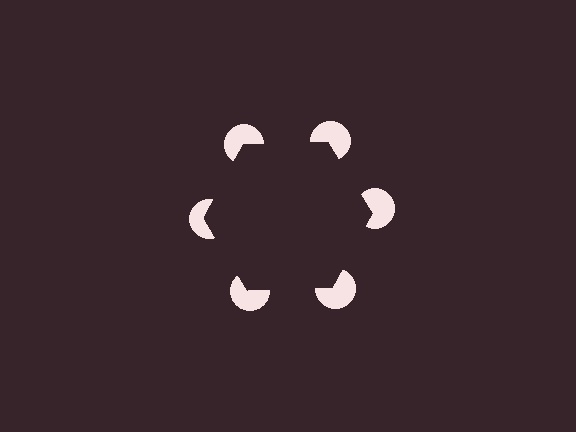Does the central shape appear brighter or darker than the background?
It typically appears slightly darker than the background, even though no actual brightness change is drawn.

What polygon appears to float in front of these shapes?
An illusory hexagon — its edges are inferred from the aligned wedge cuts in the pac-man discs, not physically drawn.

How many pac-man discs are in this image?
There are 6 — one at each vertex of the illusory hexagon.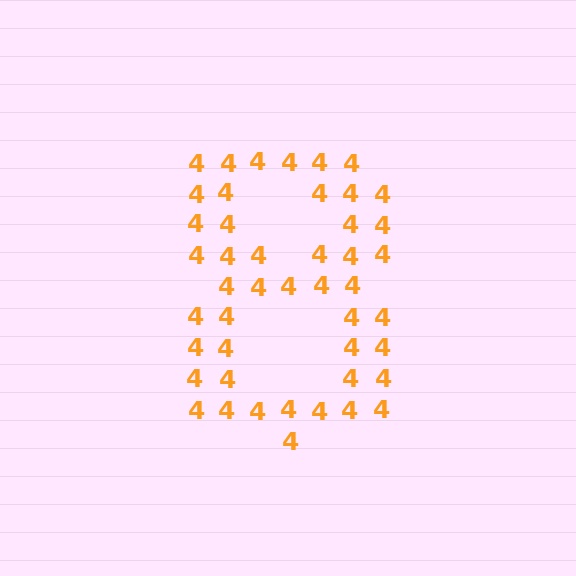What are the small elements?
The small elements are digit 4's.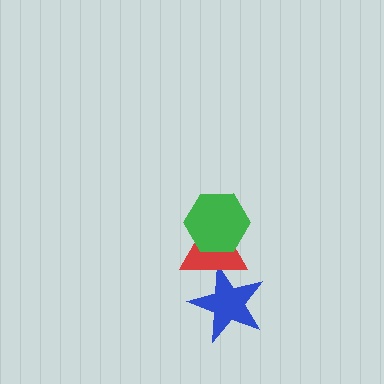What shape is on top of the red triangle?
The green hexagon is on top of the red triangle.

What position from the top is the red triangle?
The red triangle is 2nd from the top.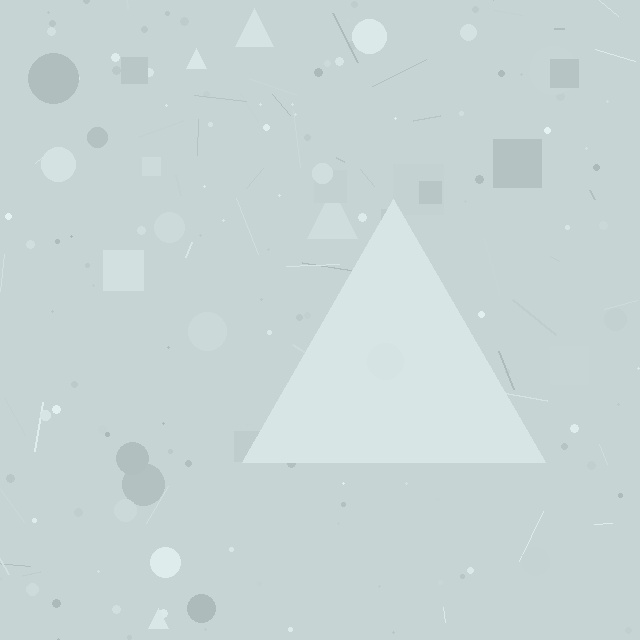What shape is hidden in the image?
A triangle is hidden in the image.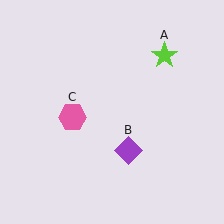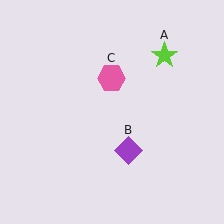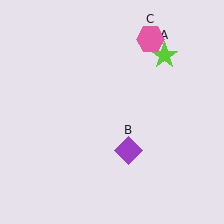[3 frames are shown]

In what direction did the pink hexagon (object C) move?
The pink hexagon (object C) moved up and to the right.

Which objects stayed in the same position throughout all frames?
Lime star (object A) and purple diamond (object B) remained stationary.